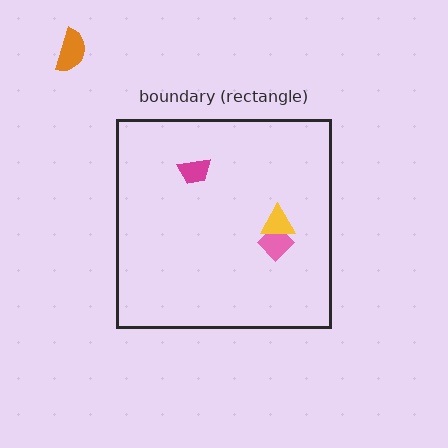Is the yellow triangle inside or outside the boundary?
Inside.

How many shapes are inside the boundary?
3 inside, 1 outside.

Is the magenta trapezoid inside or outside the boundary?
Inside.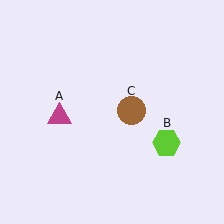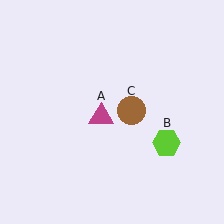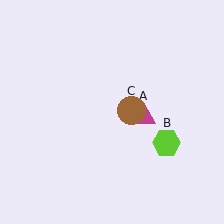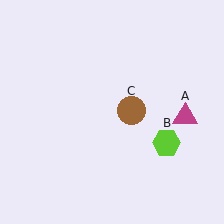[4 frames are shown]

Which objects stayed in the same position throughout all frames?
Lime hexagon (object B) and brown circle (object C) remained stationary.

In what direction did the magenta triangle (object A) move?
The magenta triangle (object A) moved right.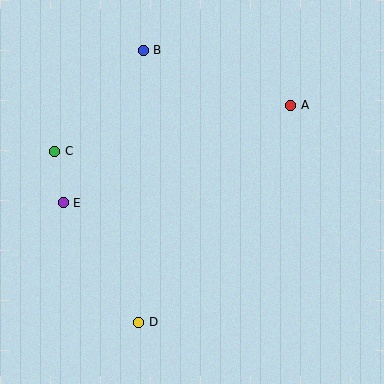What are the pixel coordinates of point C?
Point C is at (55, 151).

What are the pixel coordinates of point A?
Point A is at (291, 105).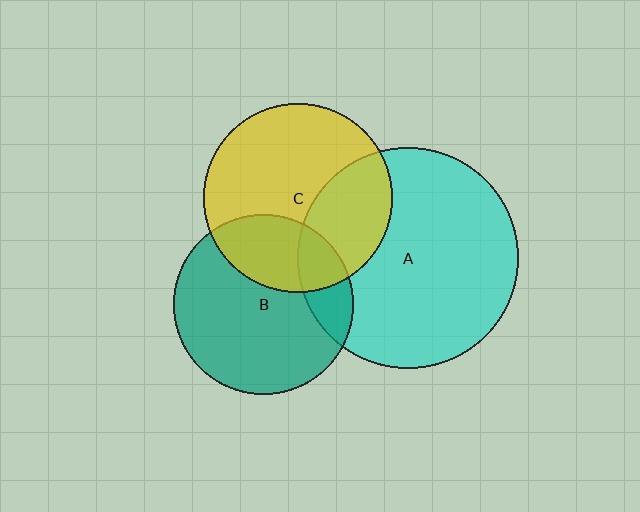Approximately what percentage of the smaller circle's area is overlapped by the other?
Approximately 30%.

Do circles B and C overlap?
Yes.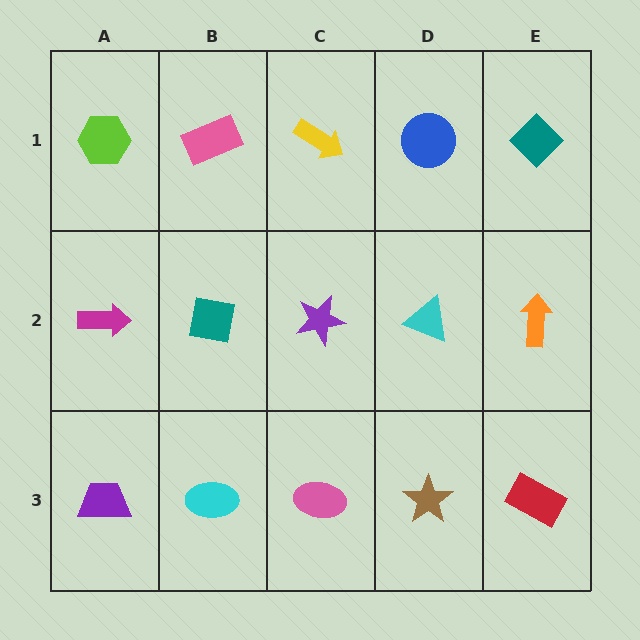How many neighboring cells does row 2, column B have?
4.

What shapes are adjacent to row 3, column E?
An orange arrow (row 2, column E), a brown star (row 3, column D).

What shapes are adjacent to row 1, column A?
A magenta arrow (row 2, column A), a pink rectangle (row 1, column B).